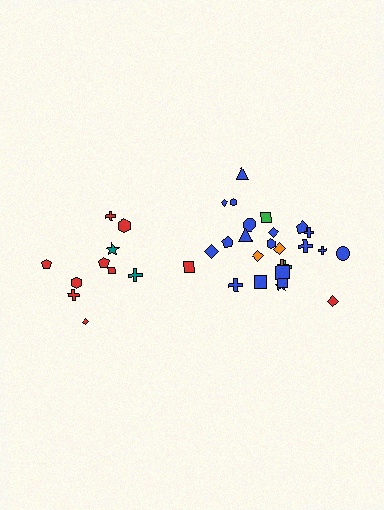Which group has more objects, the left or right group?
The right group.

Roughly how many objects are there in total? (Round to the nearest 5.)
Roughly 35 objects in total.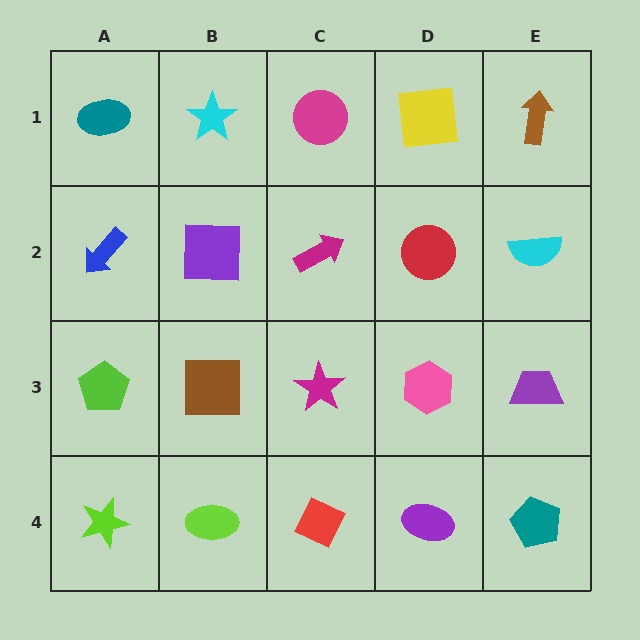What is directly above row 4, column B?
A brown square.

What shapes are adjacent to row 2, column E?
A brown arrow (row 1, column E), a purple trapezoid (row 3, column E), a red circle (row 2, column D).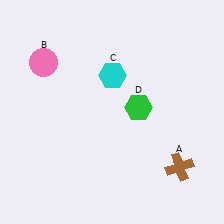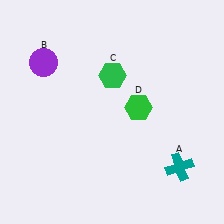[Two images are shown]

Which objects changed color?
A changed from brown to teal. B changed from pink to purple. C changed from cyan to green.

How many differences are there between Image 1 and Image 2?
There are 3 differences between the two images.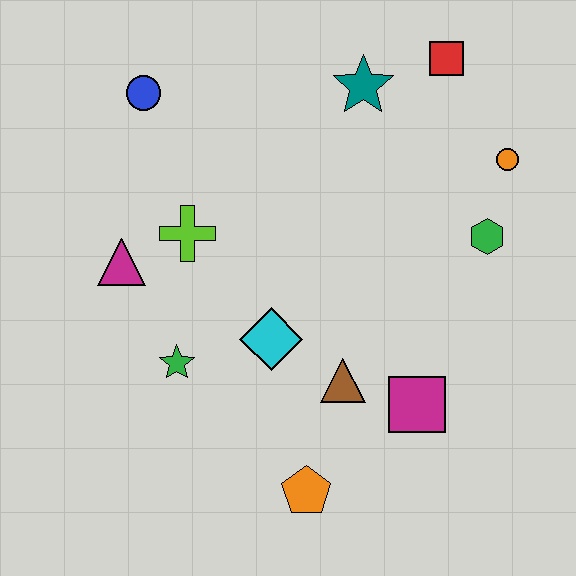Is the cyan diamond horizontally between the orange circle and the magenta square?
No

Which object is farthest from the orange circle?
The magenta triangle is farthest from the orange circle.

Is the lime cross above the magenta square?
Yes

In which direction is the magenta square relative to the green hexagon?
The magenta square is below the green hexagon.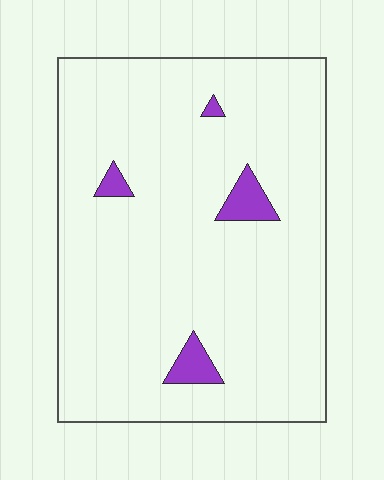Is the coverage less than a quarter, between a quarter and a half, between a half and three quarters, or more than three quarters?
Less than a quarter.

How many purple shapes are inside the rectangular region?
4.